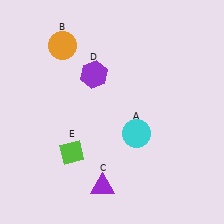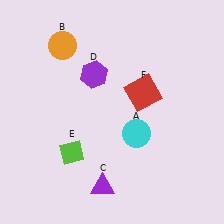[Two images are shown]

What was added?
A red square (F) was added in Image 2.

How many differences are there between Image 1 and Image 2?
There is 1 difference between the two images.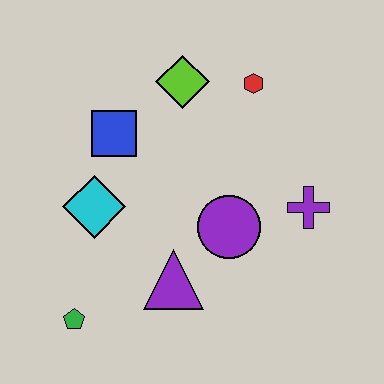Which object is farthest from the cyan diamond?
The purple cross is farthest from the cyan diamond.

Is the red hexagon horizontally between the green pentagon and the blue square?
No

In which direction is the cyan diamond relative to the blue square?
The cyan diamond is below the blue square.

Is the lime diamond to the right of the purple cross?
No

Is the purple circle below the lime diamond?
Yes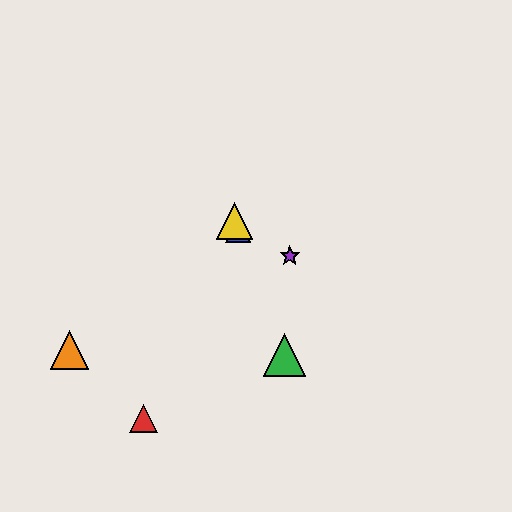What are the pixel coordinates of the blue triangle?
The blue triangle is at (238, 230).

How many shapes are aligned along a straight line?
3 shapes (the blue triangle, the green triangle, the yellow triangle) are aligned along a straight line.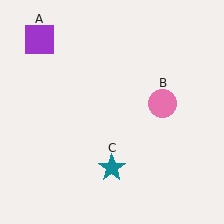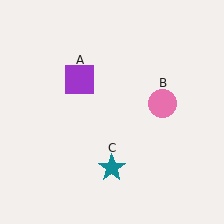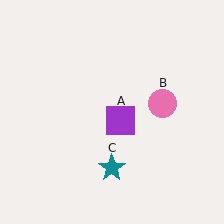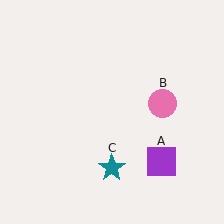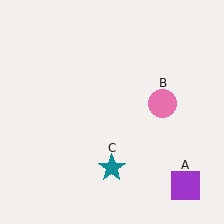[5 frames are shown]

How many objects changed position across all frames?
1 object changed position: purple square (object A).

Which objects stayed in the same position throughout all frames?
Pink circle (object B) and teal star (object C) remained stationary.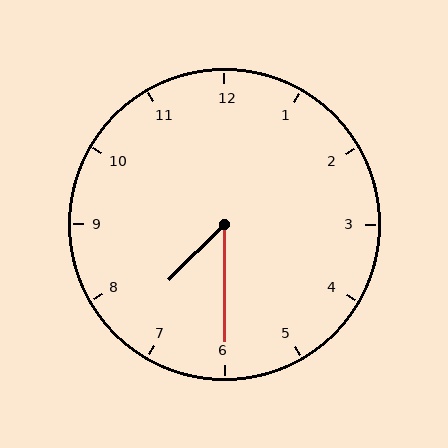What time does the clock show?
7:30.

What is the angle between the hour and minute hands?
Approximately 45 degrees.